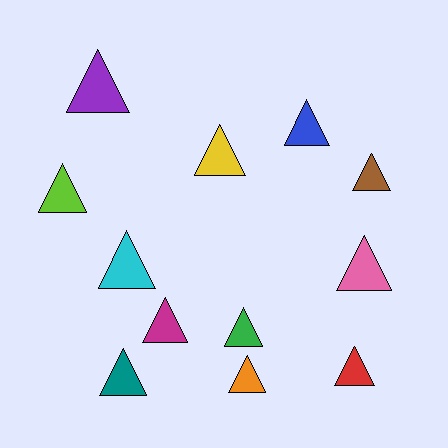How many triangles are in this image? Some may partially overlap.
There are 12 triangles.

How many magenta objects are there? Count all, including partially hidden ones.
There is 1 magenta object.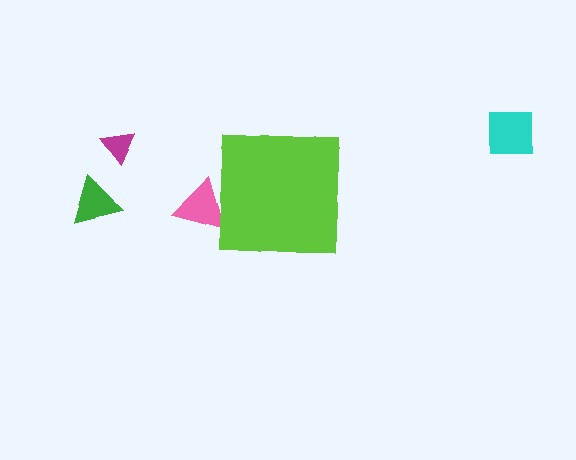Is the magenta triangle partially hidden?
No, the magenta triangle is fully visible.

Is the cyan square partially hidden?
No, the cyan square is fully visible.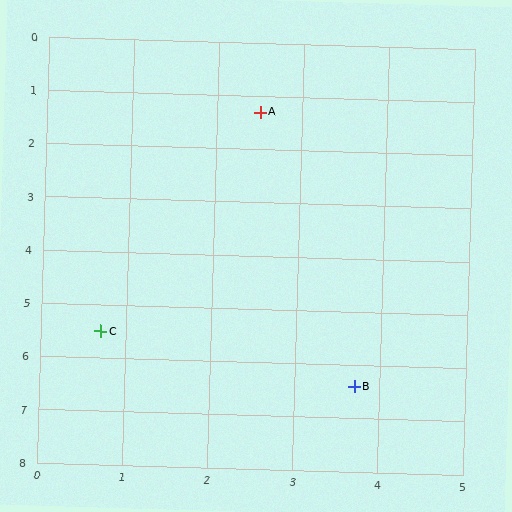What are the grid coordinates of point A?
Point A is at approximately (2.5, 1.3).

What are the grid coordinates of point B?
Point B is at approximately (3.7, 6.4).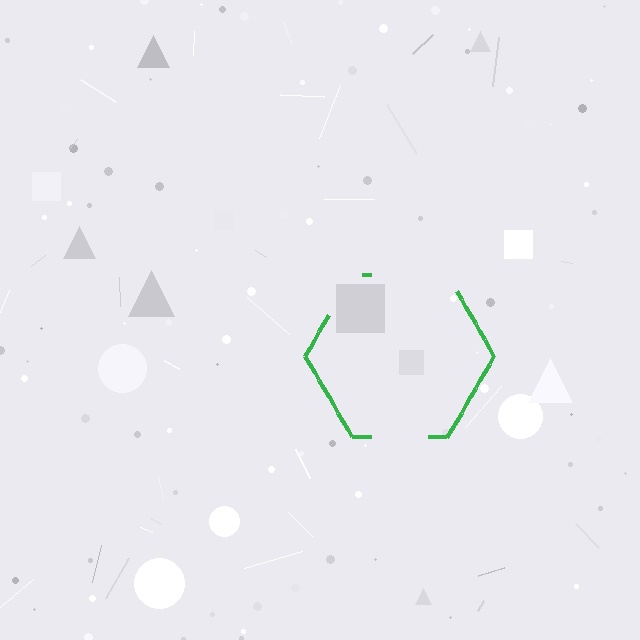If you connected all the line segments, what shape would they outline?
They would outline a hexagon.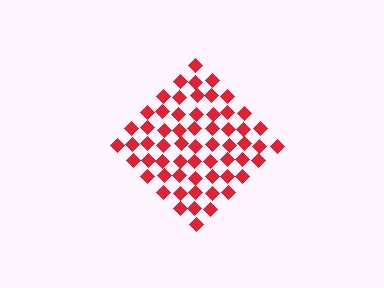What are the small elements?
The small elements are diamonds.